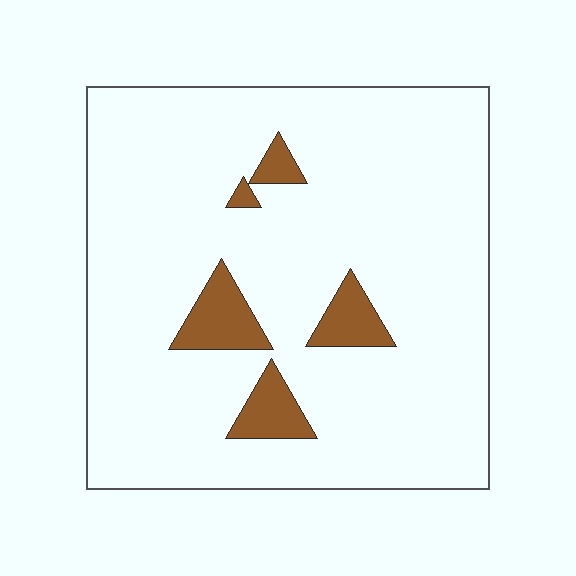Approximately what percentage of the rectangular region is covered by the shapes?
Approximately 10%.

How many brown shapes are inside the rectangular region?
5.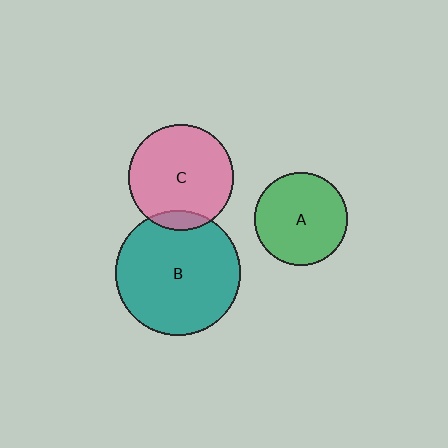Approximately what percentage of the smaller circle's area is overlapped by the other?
Approximately 10%.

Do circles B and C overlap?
Yes.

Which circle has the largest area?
Circle B (teal).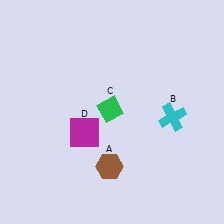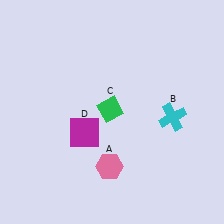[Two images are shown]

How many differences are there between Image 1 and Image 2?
There is 1 difference between the two images.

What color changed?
The hexagon (A) changed from brown in Image 1 to pink in Image 2.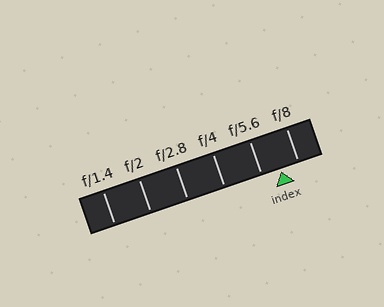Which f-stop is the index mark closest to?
The index mark is closest to f/8.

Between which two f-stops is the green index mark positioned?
The index mark is between f/5.6 and f/8.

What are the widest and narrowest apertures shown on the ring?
The widest aperture shown is f/1.4 and the narrowest is f/8.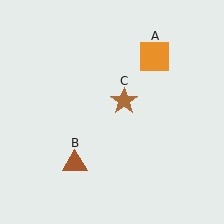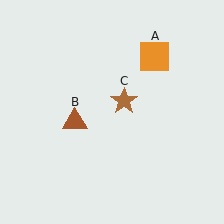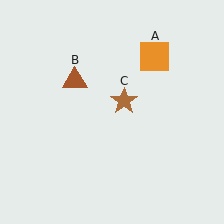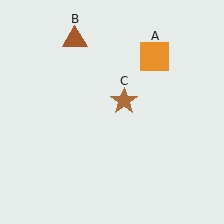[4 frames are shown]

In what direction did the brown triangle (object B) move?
The brown triangle (object B) moved up.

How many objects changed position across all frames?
1 object changed position: brown triangle (object B).